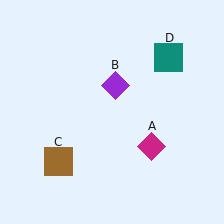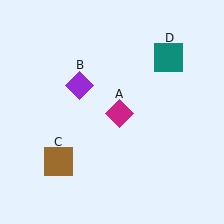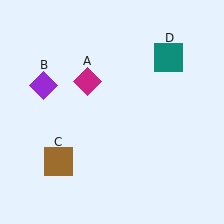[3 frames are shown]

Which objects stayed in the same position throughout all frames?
Brown square (object C) and teal square (object D) remained stationary.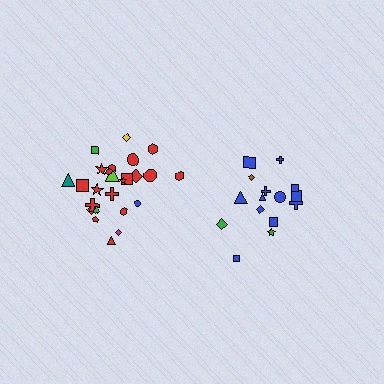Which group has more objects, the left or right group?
The left group.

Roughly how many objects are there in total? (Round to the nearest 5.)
Roughly 40 objects in total.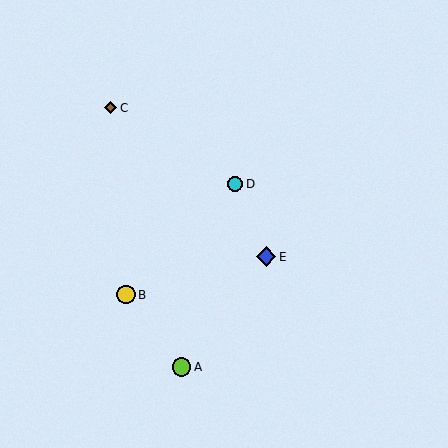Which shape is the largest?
The blue diamond (labeled E) is the largest.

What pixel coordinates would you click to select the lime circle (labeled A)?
Click at (182, 367) to select the lime circle A.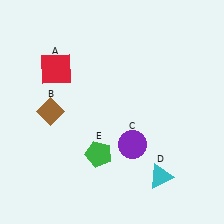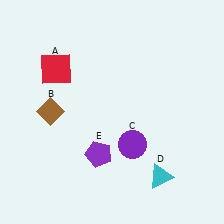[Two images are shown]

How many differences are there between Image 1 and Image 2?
There is 1 difference between the two images.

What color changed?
The pentagon (E) changed from green in Image 1 to purple in Image 2.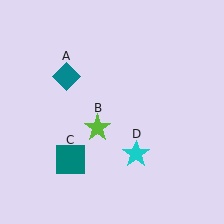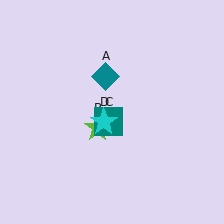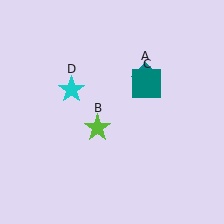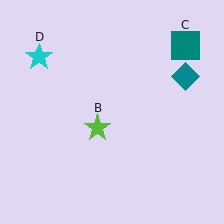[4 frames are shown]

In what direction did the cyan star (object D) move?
The cyan star (object D) moved up and to the left.